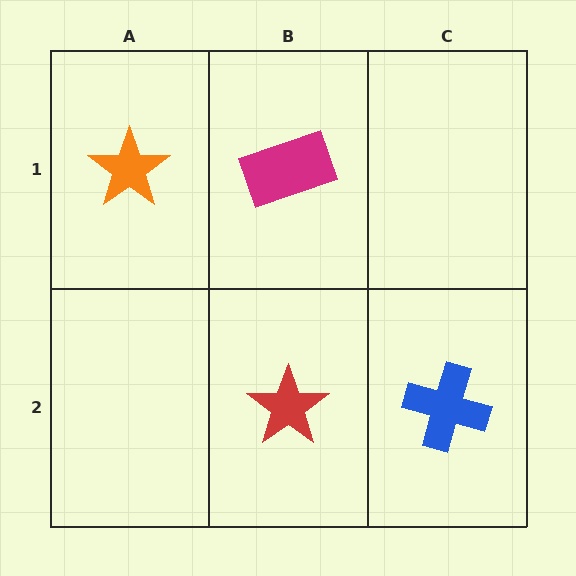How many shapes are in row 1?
2 shapes.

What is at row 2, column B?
A red star.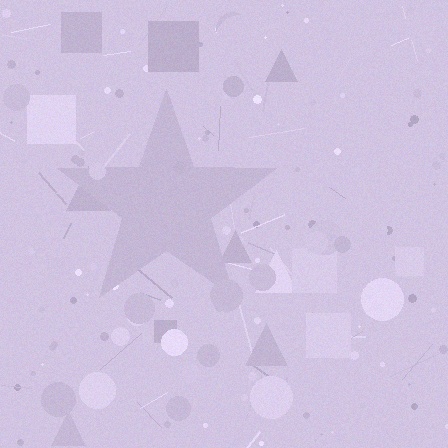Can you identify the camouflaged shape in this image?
The camouflaged shape is a star.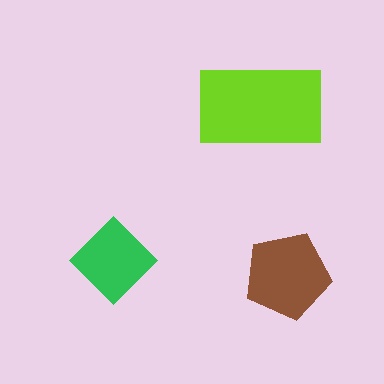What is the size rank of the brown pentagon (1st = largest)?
2nd.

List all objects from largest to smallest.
The lime rectangle, the brown pentagon, the green diamond.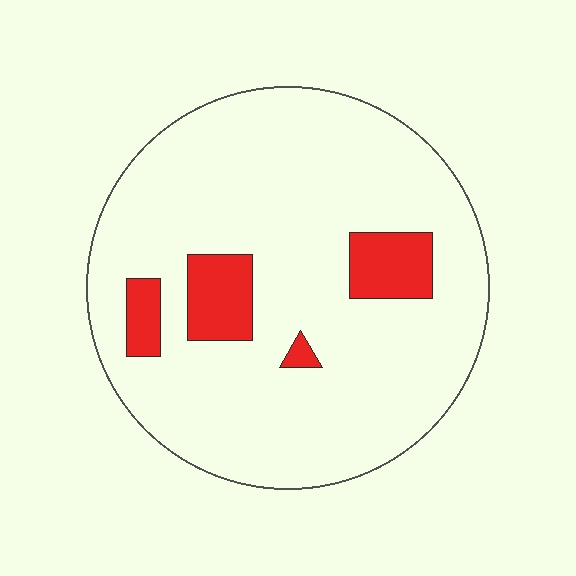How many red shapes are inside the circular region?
4.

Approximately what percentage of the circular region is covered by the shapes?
Approximately 10%.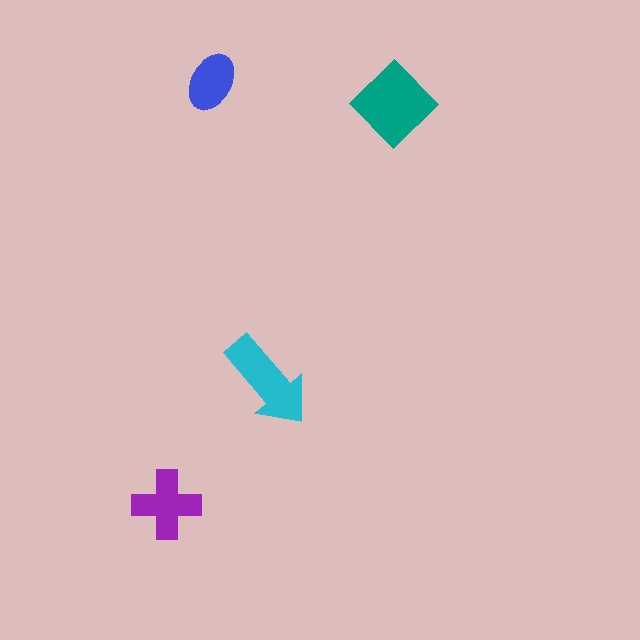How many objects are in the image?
There are 4 objects in the image.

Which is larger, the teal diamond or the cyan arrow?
The teal diamond.